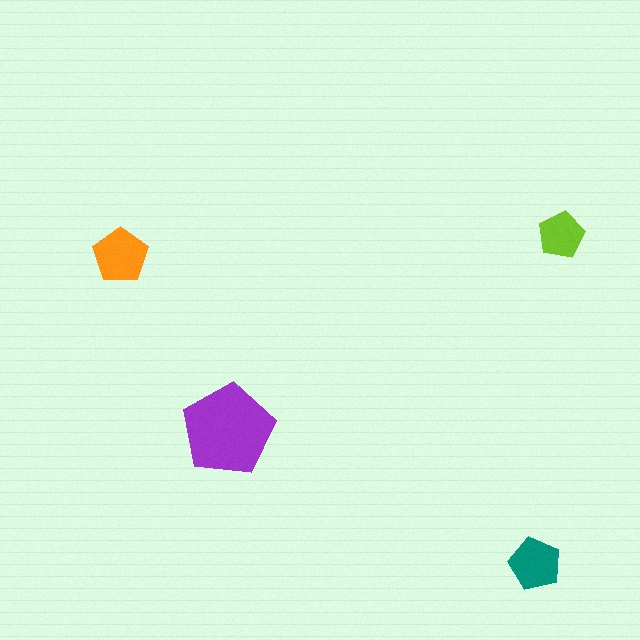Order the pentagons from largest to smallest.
the purple one, the orange one, the teal one, the lime one.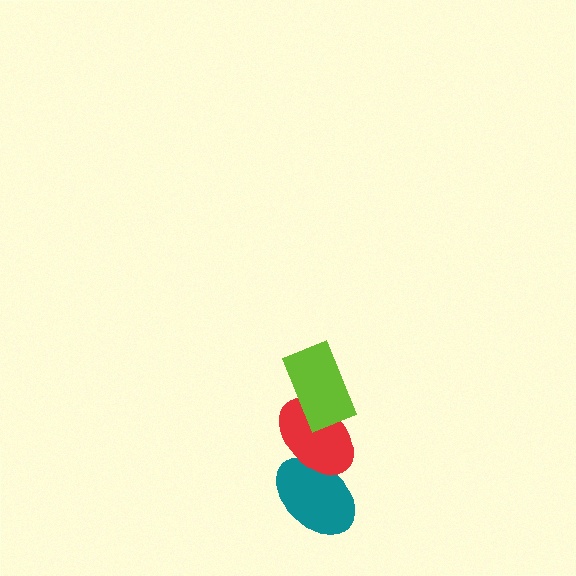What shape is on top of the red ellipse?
The lime rectangle is on top of the red ellipse.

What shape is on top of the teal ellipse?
The red ellipse is on top of the teal ellipse.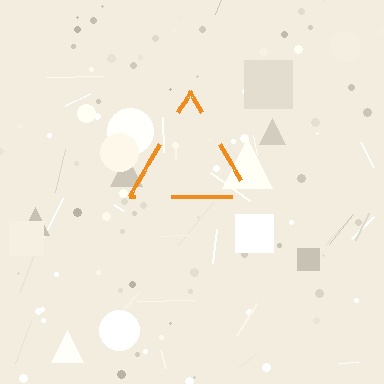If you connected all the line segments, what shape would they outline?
They would outline a triangle.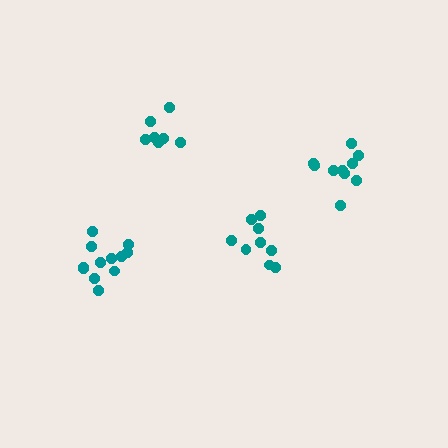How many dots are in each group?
Group 1: 9 dots, Group 2: 10 dots, Group 3: 12 dots, Group 4: 7 dots (38 total).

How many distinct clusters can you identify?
There are 4 distinct clusters.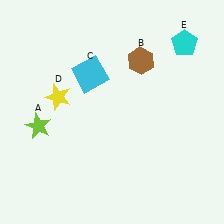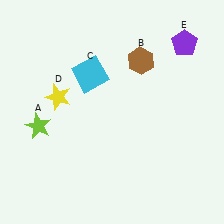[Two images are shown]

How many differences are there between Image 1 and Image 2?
There is 1 difference between the two images.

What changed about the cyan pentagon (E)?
In Image 1, E is cyan. In Image 2, it changed to purple.